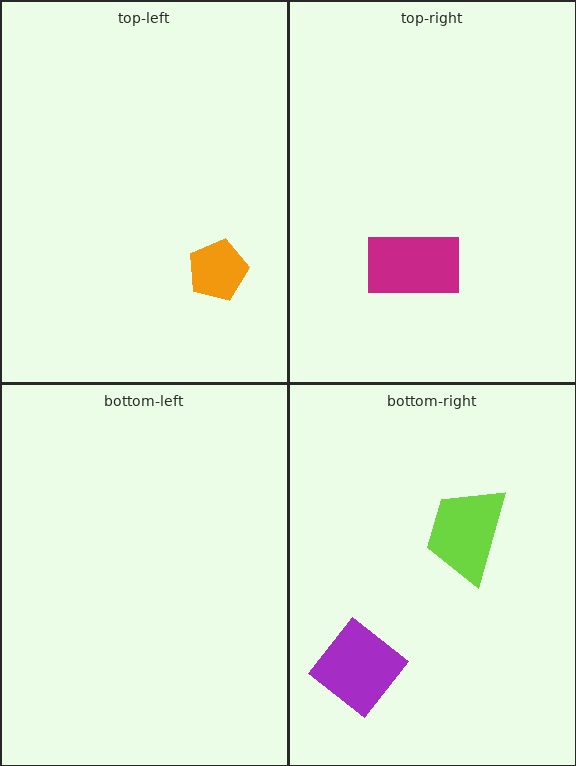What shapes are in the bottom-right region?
The purple diamond, the lime trapezoid.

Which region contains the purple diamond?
The bottom-right region.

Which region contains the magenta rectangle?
The top-right region.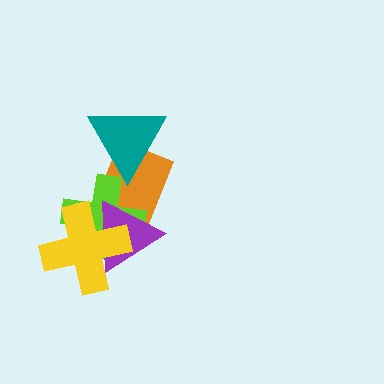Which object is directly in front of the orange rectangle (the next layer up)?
The lime cross is directly in front of the orange rectangle.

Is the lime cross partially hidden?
Yes, it is partially covered by another shape.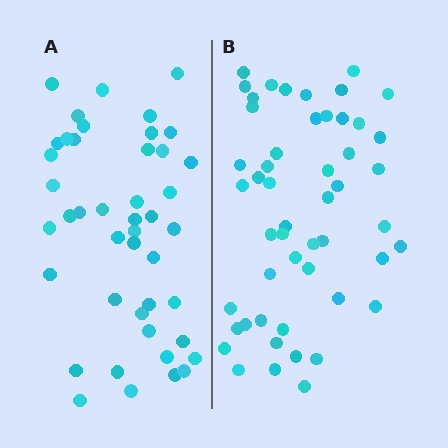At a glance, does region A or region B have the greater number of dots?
Region B (the right region) has more dots.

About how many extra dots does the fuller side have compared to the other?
Region B has roughly 8 or so more dots than region A.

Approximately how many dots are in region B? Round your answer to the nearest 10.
About 50 dots. (The exact count is 51, which rounds to 50.)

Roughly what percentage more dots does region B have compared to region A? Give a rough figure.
About 15% more.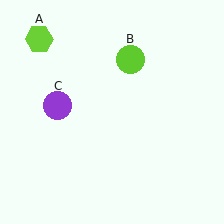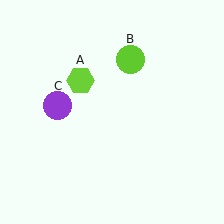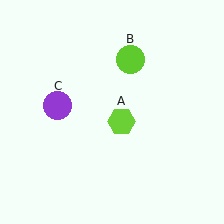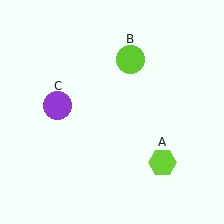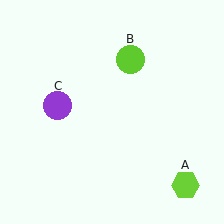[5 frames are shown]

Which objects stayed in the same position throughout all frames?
Lime circle (object B) and purple circle (object C) remained stationary.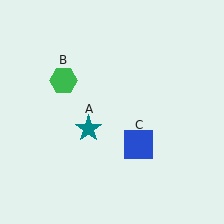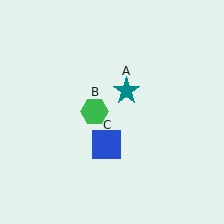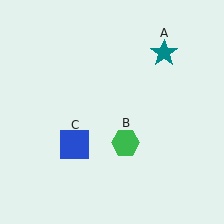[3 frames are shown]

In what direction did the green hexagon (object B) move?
The green hexagon (object B) moved down and to the right.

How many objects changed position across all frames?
3 objects changed position: teal star (object A), green hexagon (object B), blue square (object C).